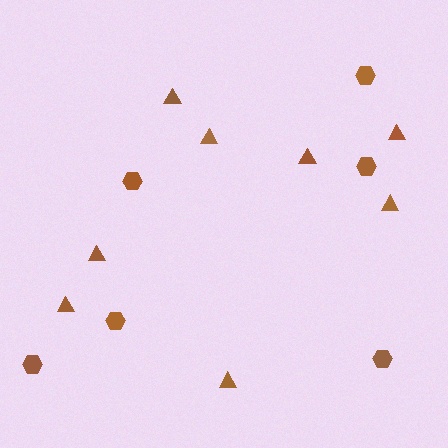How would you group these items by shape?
There are 2 groups: one group of hexagons (6) and one group of triangles (8).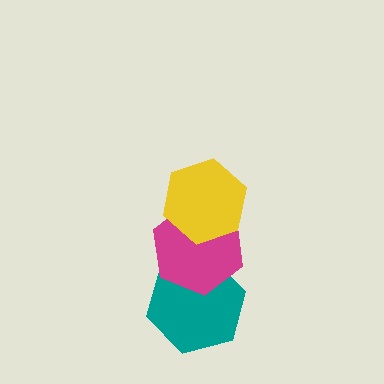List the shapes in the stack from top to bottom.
From top to bottom: the yellow hexagon, the magenta hexagon, the teal hexagon.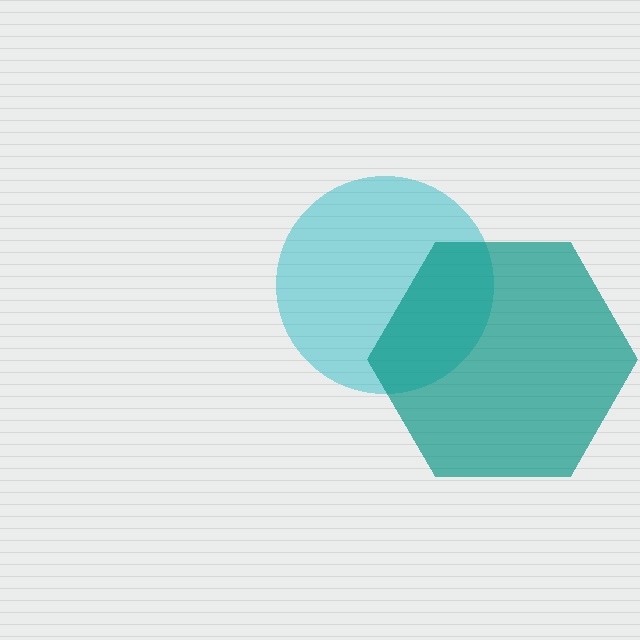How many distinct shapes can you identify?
There are 2 distinct shapes: a cyan circle, a teal hexagon.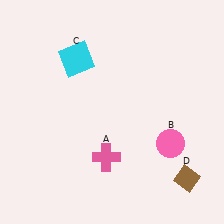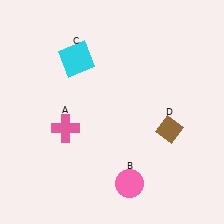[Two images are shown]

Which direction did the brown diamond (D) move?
The brown diamond (D) moved up.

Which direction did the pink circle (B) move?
The pink circle (B) moved left.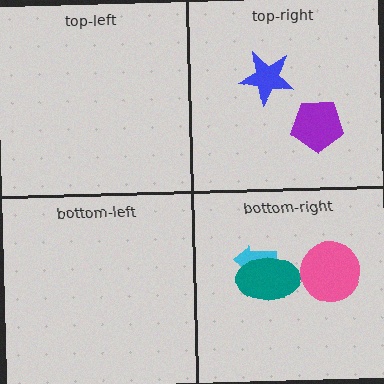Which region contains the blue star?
The top-right region.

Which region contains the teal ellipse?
The bottom-right region.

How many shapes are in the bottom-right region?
3.